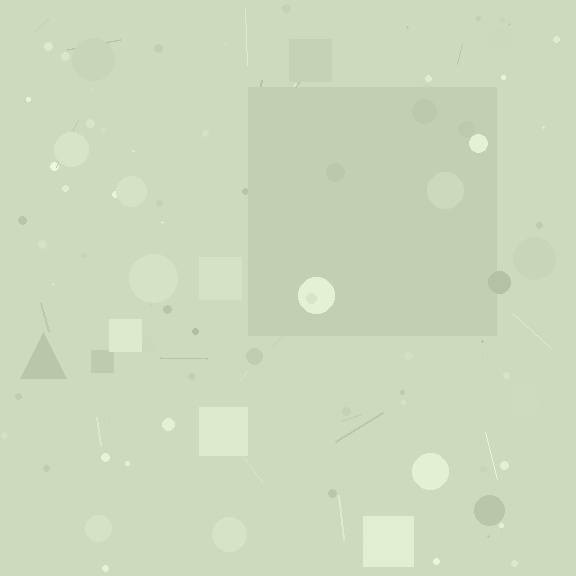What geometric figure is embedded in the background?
A square is embedded in the background.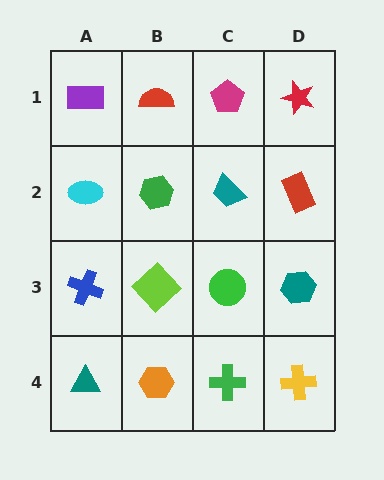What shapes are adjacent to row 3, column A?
A cyan ellipse (row 2, column A), a teal triangle (row 4, column A), a lime diamond (row 3, column B).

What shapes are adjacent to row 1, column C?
A teal trapezoid (row 2, column C), a red semicircle (row 1, column B), a red star (row 1, column D).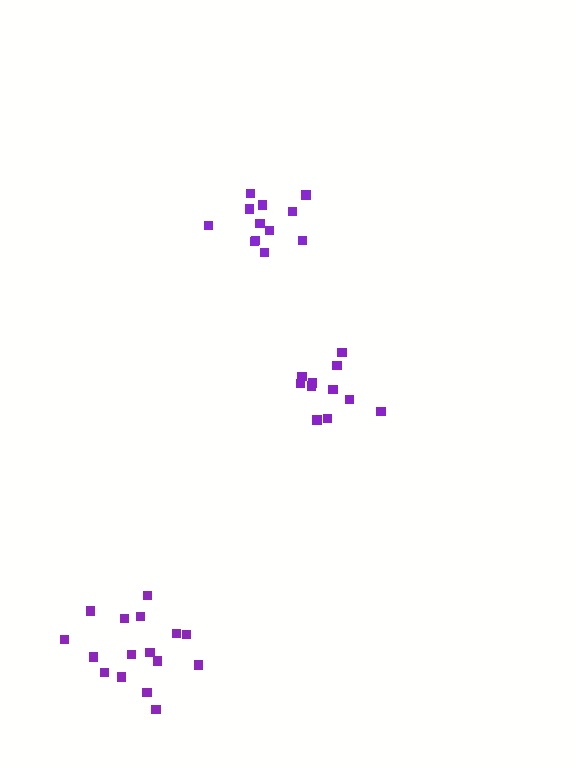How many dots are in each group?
Group 1: 11 dots, Group 2: 16 dots, Group 3: 12 dots (39 total).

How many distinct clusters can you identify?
There are 3 distinct clusters.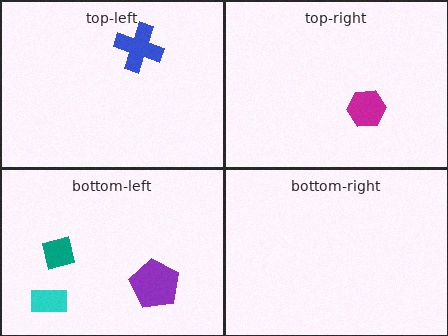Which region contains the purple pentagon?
The bottom-left region.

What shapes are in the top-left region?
The blue cross.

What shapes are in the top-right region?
The magenta hexagon.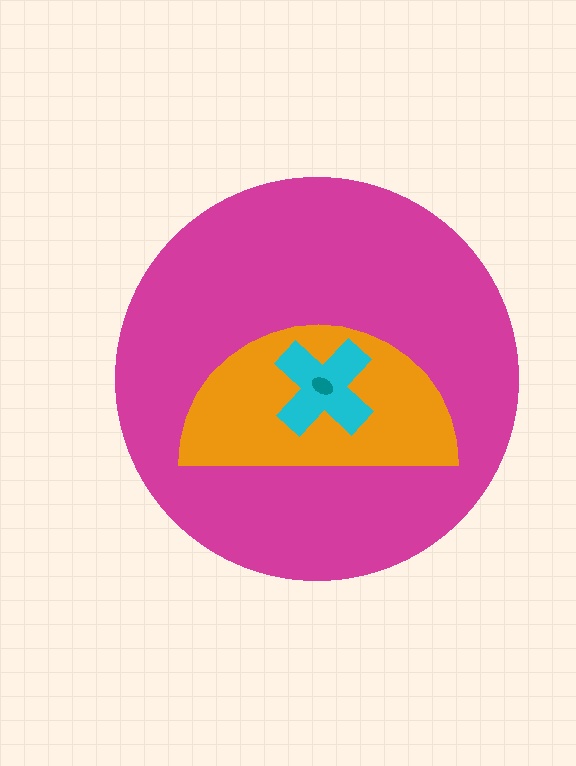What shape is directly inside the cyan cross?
The teal ellipse.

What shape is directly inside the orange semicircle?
The cyan cross.